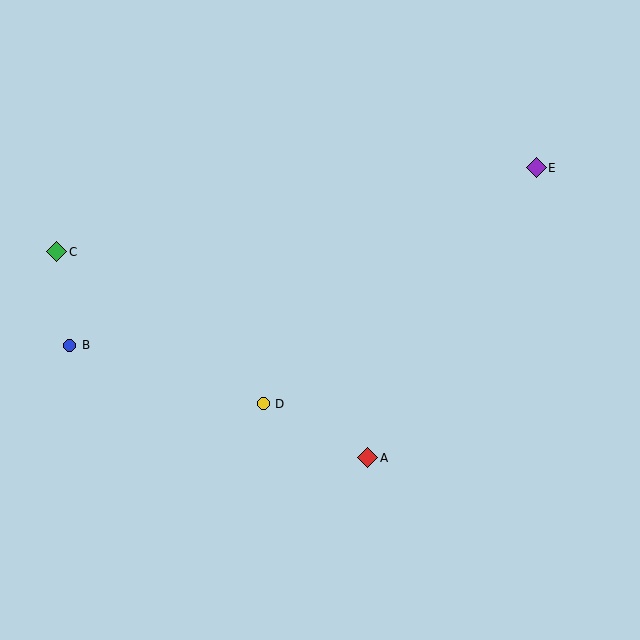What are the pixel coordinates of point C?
Point C is at (57, 252).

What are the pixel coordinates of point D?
Point D is at (263, 404).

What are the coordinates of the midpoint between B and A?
The midpoint between B and A is at (219, 402).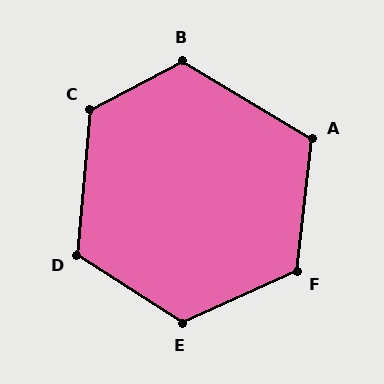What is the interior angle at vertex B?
Approximately 121 degrees (obtuse).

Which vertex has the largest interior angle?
E, at approximately 123 degrees.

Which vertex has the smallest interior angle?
A, at approximately 114 degrees.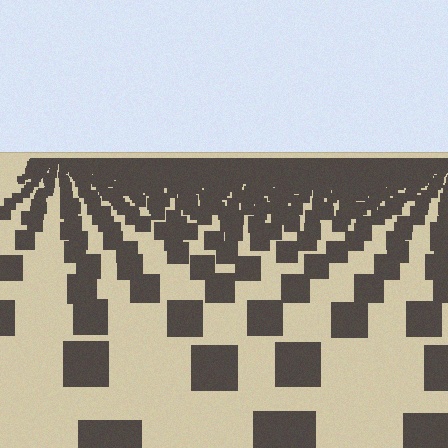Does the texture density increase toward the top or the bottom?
Density increases toward the top.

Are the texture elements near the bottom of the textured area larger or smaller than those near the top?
Larger. Near the bottom, elements are closer to the viewer and appear at a bigger on-screen size.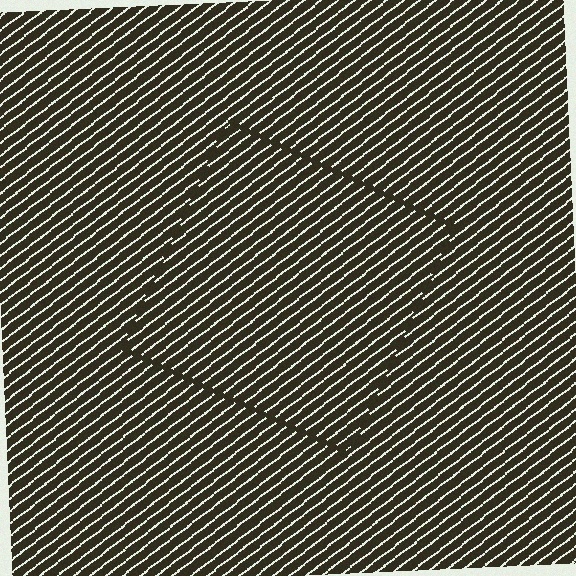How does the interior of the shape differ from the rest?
The interior of the shape contains the same grating, shifted by half a period — the contour is defined by the phase discontinuity where line-ends from the inner and outer gratings abut.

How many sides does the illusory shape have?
4 sides — the line-ends trace a square.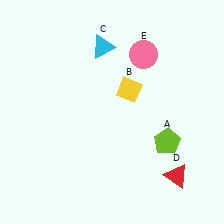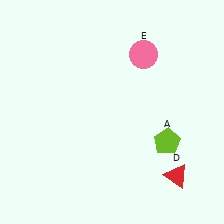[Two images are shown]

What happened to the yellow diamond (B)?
The yellow diamond (B) was removed in Image 2. It was in the top-right area of Image 1.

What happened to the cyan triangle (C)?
The cyan triangle (C) was removed in Image 2. It was in the top-left area of Image 1.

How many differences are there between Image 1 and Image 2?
There are 2 differences between the two images.